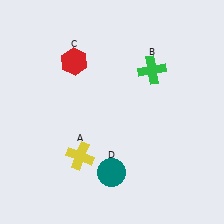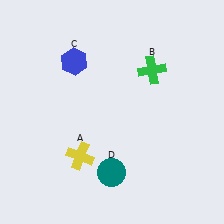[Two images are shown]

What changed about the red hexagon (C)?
In Image 1, C is red. In Image 2, it changed to blue.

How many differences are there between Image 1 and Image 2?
There is 1 difference between the two images.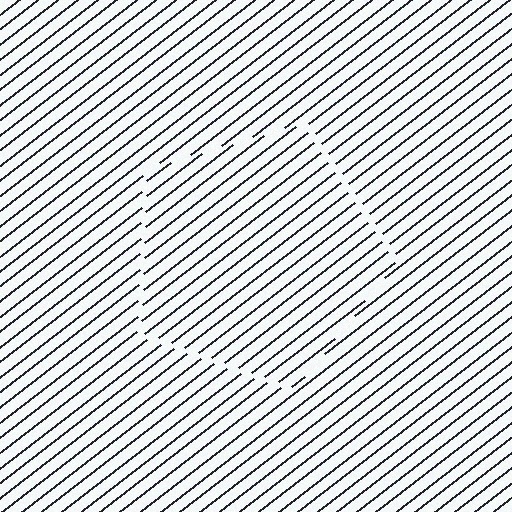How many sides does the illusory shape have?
5 sides — the line-ends trace a pentagon.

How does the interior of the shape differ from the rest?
The interior of the shape contains the same grating, shifted by half a period — the contour is defined by the phase discontinuity where line-ends from the inner and outer gratings abut.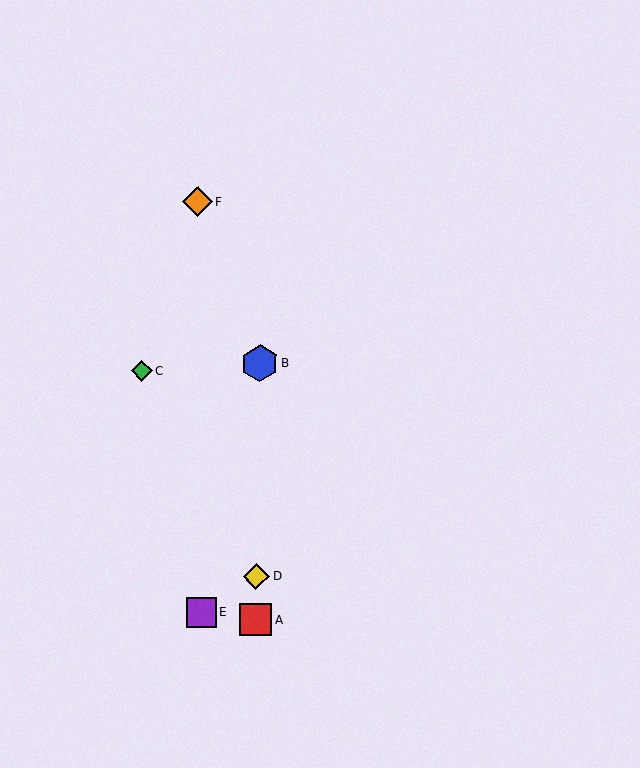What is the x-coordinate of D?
Object D is at x≈256.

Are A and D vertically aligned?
Yes, both are at x≈255.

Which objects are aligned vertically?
Objects A, B, D are aligned vertically.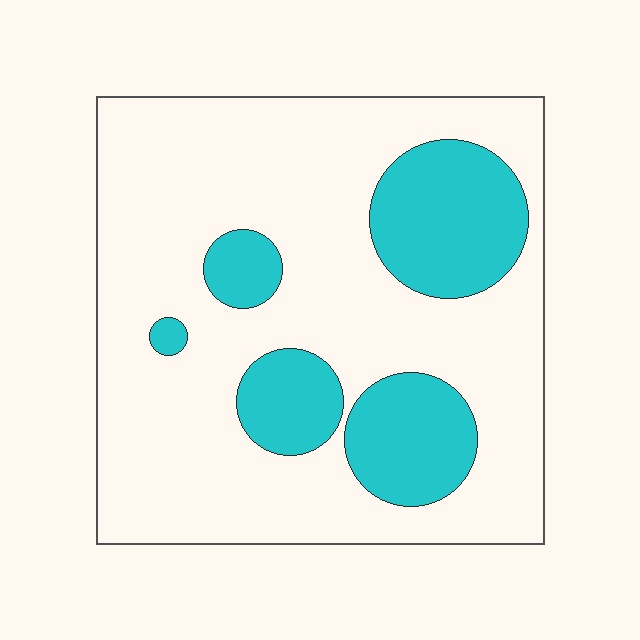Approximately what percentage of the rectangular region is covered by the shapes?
Approximately 25%.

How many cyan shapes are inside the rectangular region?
5.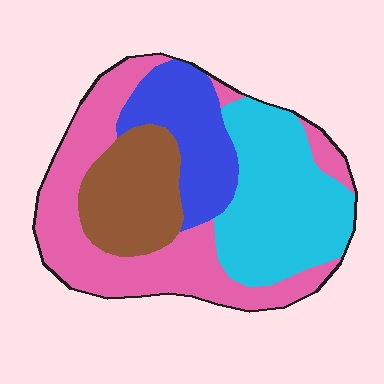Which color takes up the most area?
Pink, at roughly 35%.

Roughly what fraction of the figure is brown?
Brown takes up about one sixth (1/6) of the figure.